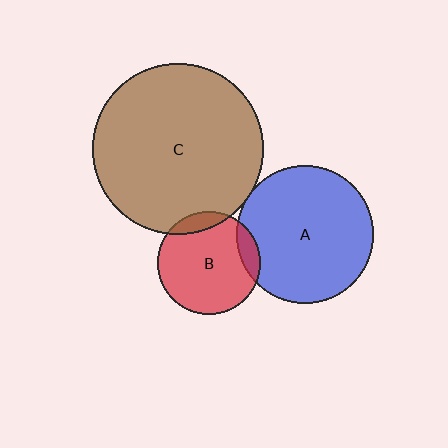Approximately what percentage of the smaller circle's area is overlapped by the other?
Approximately 5%.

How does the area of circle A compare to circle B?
Approximately 1.8 times.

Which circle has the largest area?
Circle C (brown).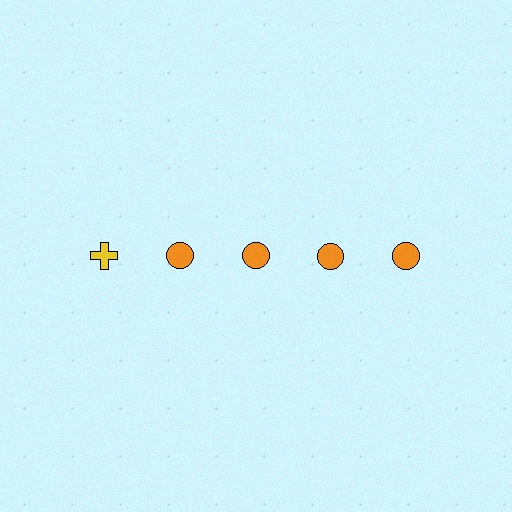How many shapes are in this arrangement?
There are 5 shapes arranged in a grid pattern.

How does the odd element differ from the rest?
It differs in both color (yellow instead of orange) and shape (cross instead of circle).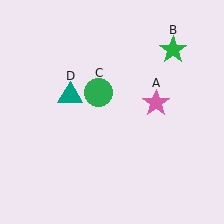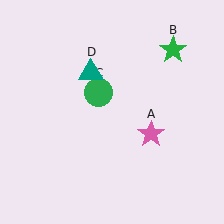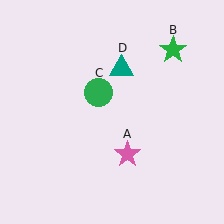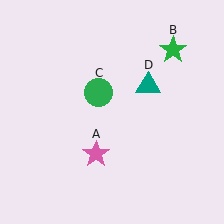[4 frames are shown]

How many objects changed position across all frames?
2 objects changed position: pink star (object A), teal triangle (object D).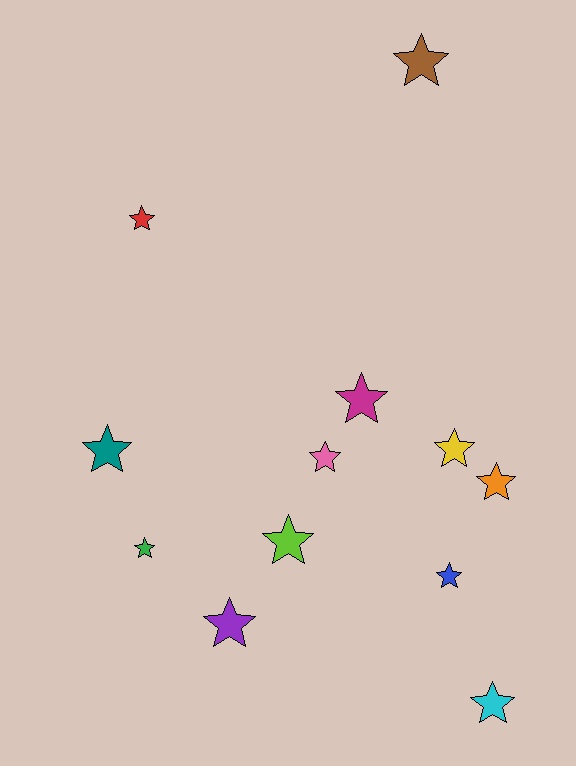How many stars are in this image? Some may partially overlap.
There are 12 stars.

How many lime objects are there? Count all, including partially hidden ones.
There is 1 lime object.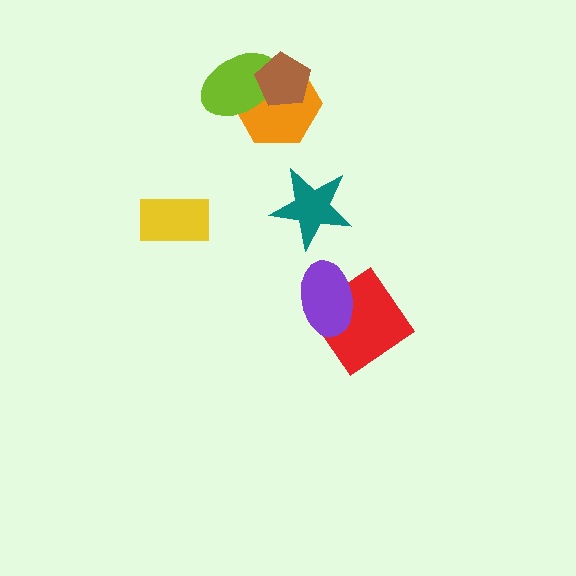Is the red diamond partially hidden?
Yes, it is partially covered by another shape.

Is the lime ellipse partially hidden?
Yes, it is partially covered by another shape.